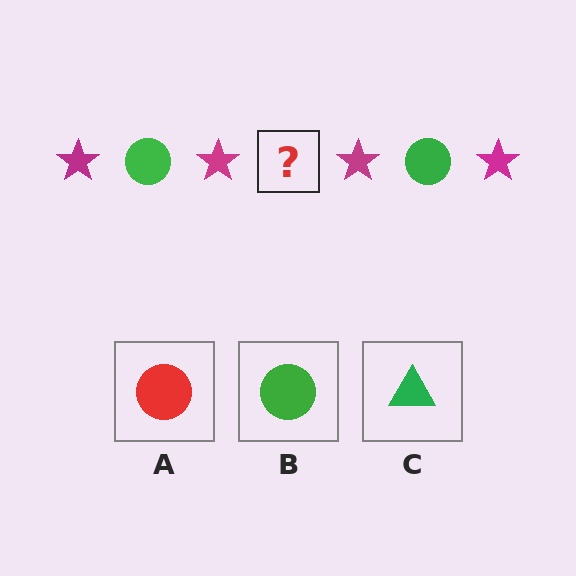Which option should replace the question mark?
Option B.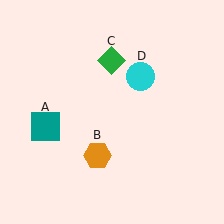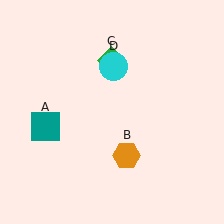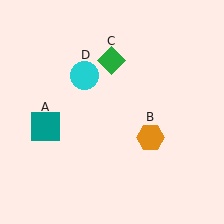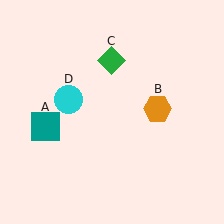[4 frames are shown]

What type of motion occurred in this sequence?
The orange hexagon (object B), cyan circle (object D) rotated counterclockwise around the center of the scene.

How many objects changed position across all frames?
2 objects changed position: orange hexagon (object B), cyan circle (object D).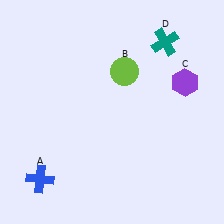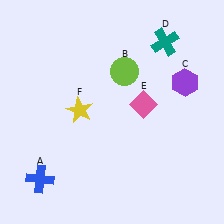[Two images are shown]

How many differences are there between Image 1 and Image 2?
There are 2 differences between the two images.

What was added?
A pink diamond (E), a yellow star (F) were added in Image 2.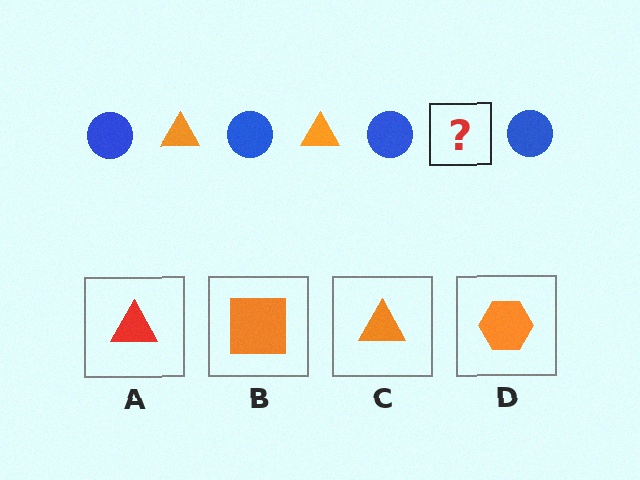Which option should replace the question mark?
Option C.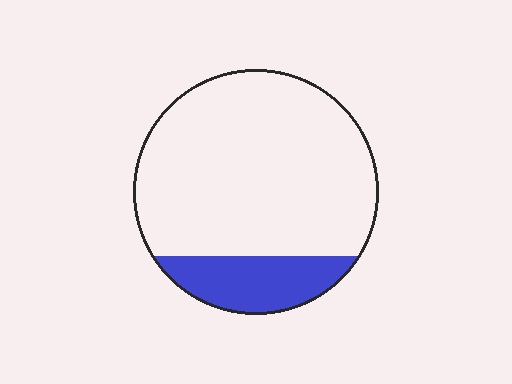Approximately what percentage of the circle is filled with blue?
Approximately 20%.